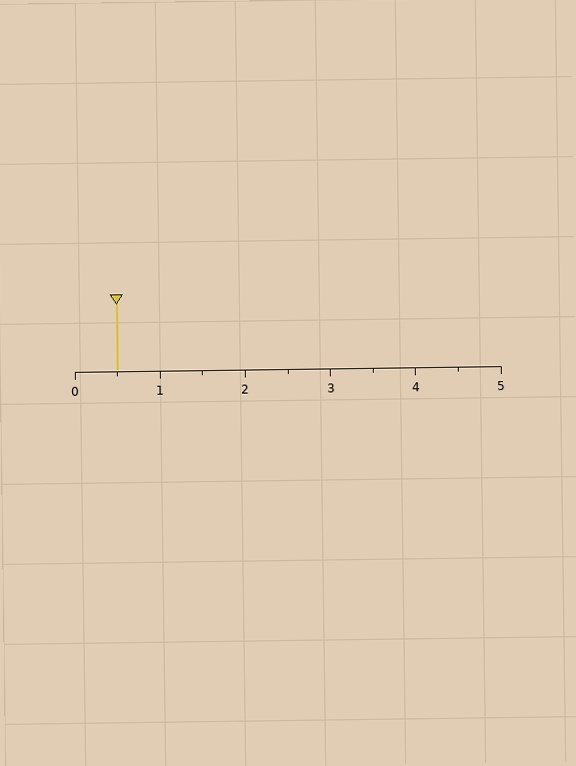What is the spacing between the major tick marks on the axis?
The major ticks are spaced 1 apart.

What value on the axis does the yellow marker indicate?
The marker indicates approximately 0.5.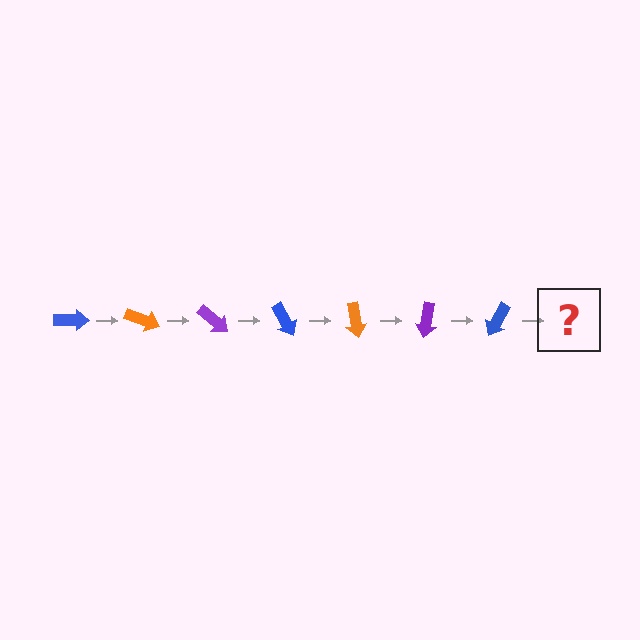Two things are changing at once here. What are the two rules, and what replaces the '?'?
The two rules are that it rotates 20 degrees each step and the color cycles through blue, orange, and purple. The '?' should be an orange arrow, rotated 140 degrees from the start.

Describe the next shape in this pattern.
It should be an orange arrow, rotated 140 degrees from the start.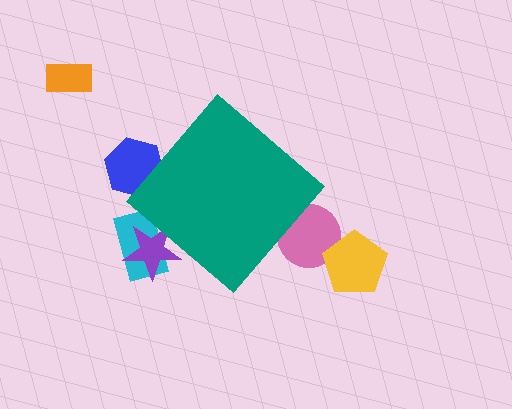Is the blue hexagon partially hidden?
Yes, the blue hexagon is partially hidden behind the teal diamond.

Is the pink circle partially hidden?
Yes, the pink circle is partially hidden behind the teal diamond.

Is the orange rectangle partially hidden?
No, the orange rectangle is fully visible.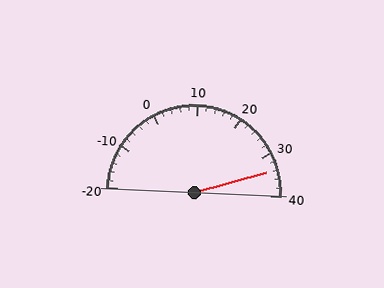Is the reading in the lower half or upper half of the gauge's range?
The reading is in the upper half of the range (-20 to 40).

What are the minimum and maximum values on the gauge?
The gauge ranges from -20 to 40.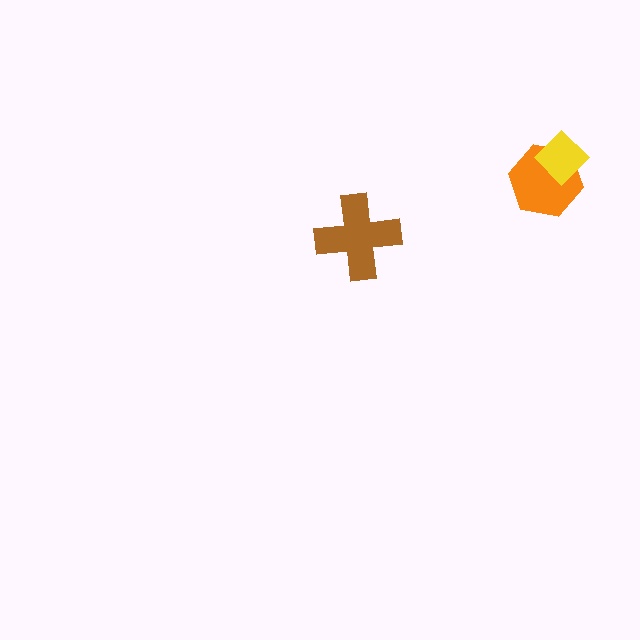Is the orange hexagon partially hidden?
Yes, it is partially covered by another shape.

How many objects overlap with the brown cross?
0 objects overlap with the brown cross.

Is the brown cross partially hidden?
No, no other shape covers it.